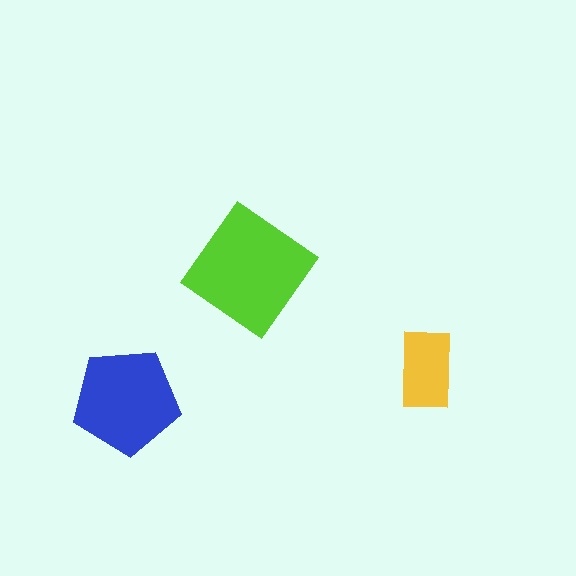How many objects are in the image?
There are 3 objects in the image.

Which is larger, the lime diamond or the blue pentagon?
The lime diamond.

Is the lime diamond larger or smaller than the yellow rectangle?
Larger.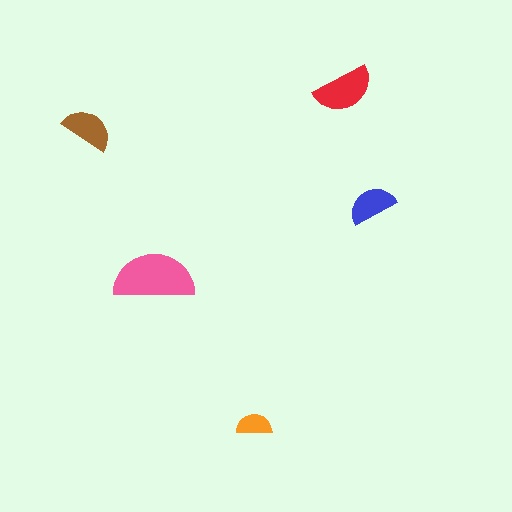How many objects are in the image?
There are 5 objects in the image.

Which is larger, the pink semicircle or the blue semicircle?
The pink one.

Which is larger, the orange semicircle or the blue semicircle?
The blue one.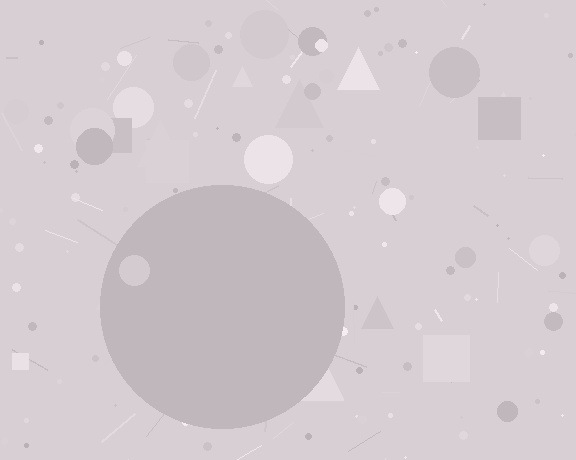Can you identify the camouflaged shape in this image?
The camouflaged shape is a circle.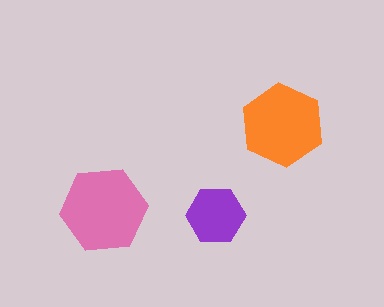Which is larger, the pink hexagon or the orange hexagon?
The pink one.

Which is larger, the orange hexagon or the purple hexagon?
The orange one.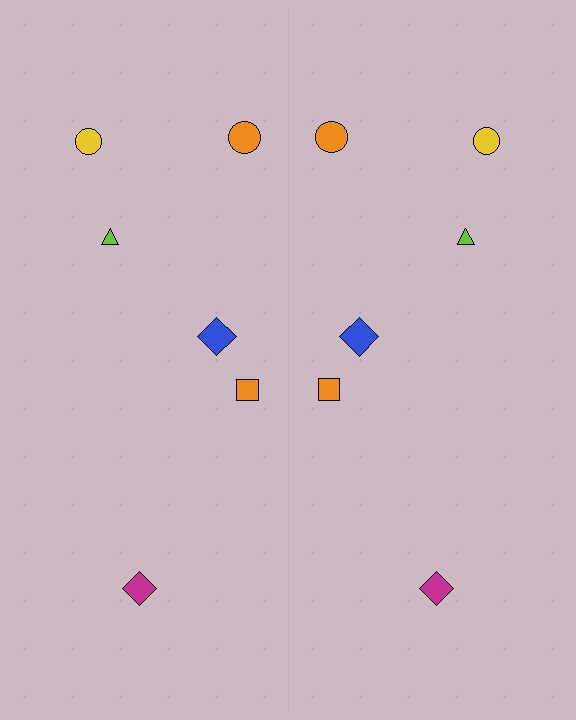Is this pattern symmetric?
Yes, this pattern has bilateral (reflection) symmetry.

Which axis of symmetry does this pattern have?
The pattern has a vertical axis of symmetry running through the center of the image.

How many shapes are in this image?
There are 12 shapes in this image.